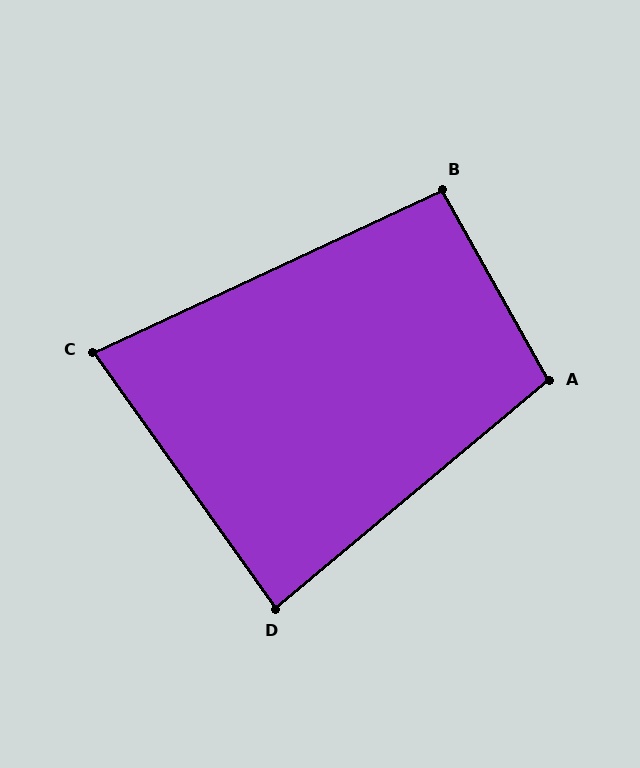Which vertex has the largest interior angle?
A, at approximately 100 degrees.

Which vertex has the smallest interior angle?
C, at approximately 80 degrees.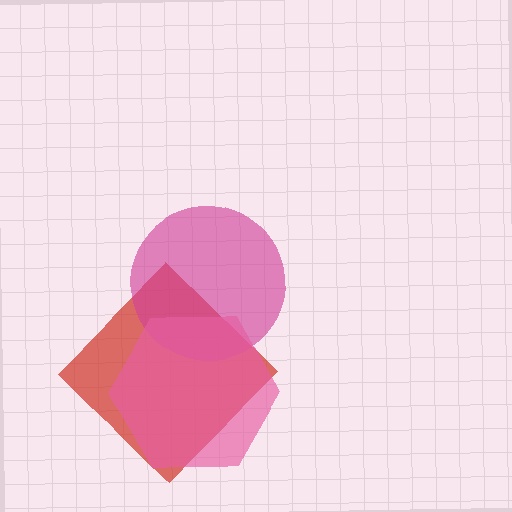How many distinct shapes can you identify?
There are 3 distinct shapes: a red diamond, a magenta circle, a pink hexagon.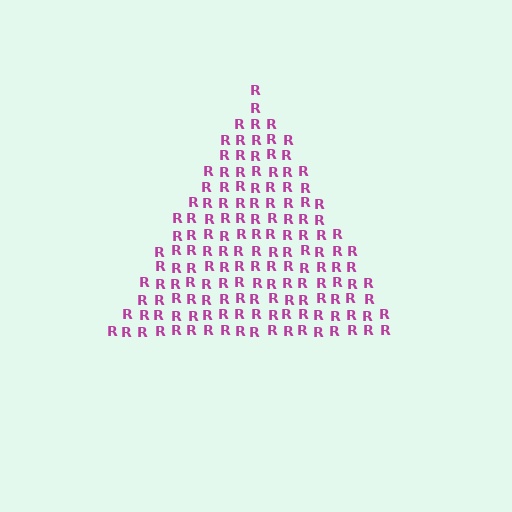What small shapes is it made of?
It is made of small letter R's.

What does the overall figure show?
The overall figure shows a triangle.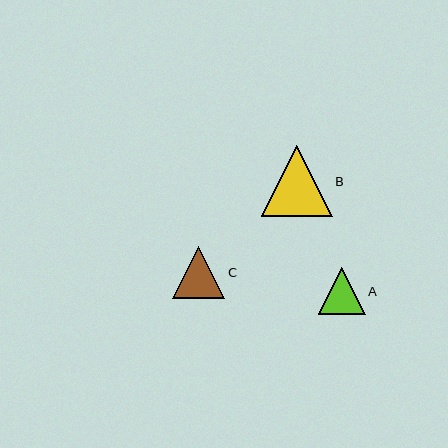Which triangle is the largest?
Triangle B is the largest with a size of approximately 70 pixels.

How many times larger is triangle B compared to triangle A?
Triangle B is approximately 1.5 times the size of triangle A.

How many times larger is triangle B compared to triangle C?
Triangle B is approximately 1.3 times the size of triangle C.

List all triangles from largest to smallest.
From largest to smallest: B, C, A.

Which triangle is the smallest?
Triangle A is the smallest with a size of approximately 47 pixels.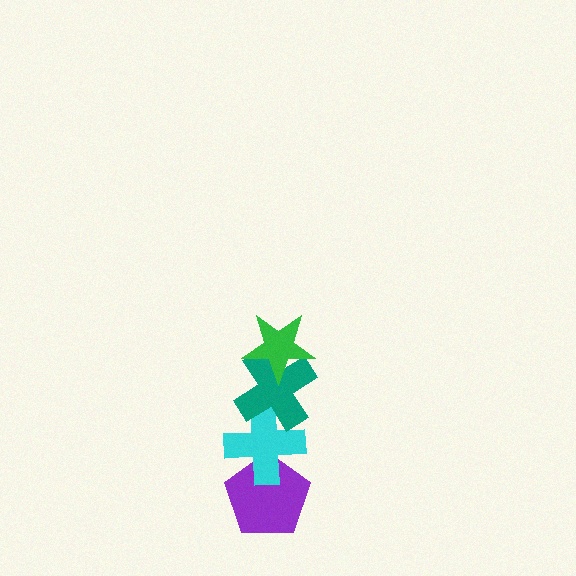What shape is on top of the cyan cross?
The teal cross is on top of the cyan cross.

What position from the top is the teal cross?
The teal cross is 2nd from the top.